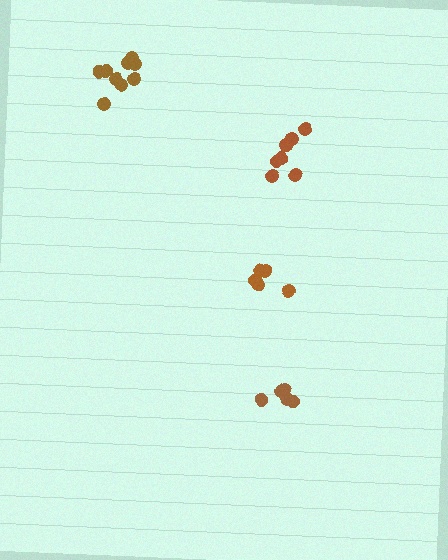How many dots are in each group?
Group 1: 6 dots, Group 2: 5 dots, Group 3: 9 dots, Group 4: 7 dots (27 total).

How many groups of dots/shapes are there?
There are 4 groups.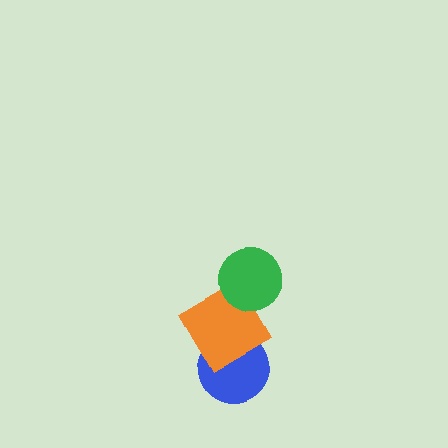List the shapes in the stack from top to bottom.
From top to bottom: the green circle, the orange diamond, the blue circle.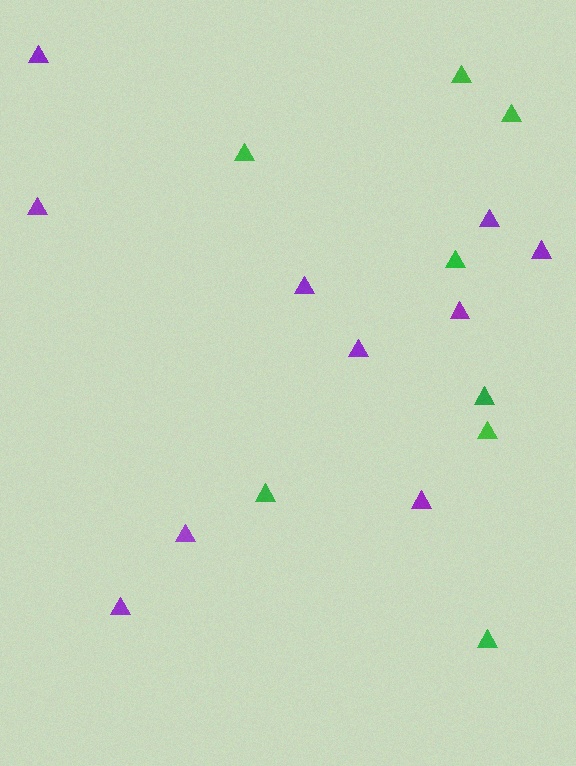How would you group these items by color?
There are 2 groups: one group of purple triangles (10) and one group of green triangles (8).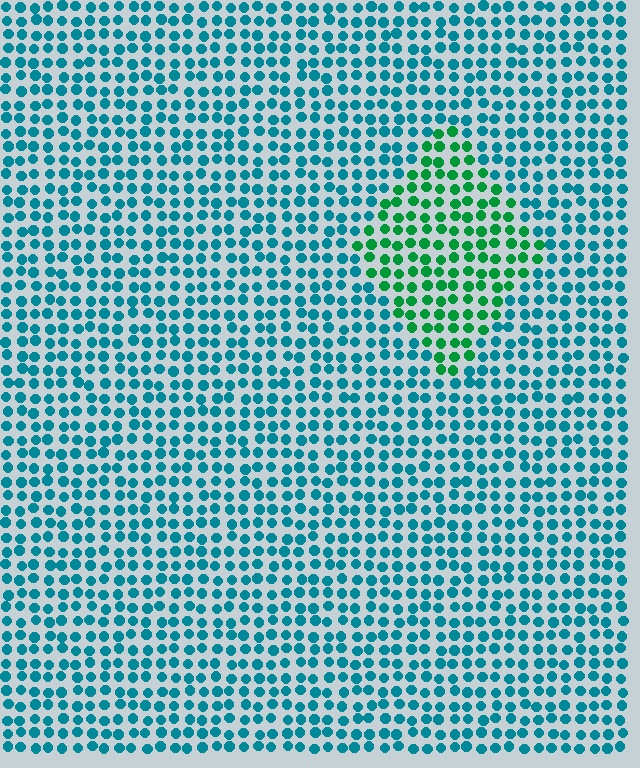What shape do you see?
I see a diamond.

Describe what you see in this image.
The image is filled with small teal elements in a uniform arrangement. A diamond-shaped region is visible where the elements are tinted to a slightly different hue, forming a subtle color boundary.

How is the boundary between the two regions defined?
The boundary is defined purely by a slight shift in hue (about 44 degrees). Spacing, size, and orientation are identical on both sides.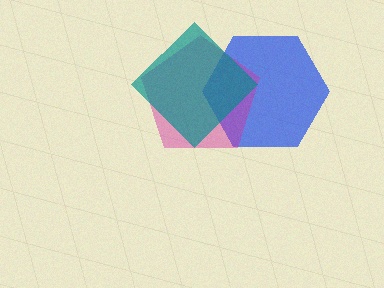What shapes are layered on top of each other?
The layered shapes are: a blue hexagon, a magenta pentagon, a teal diamond.